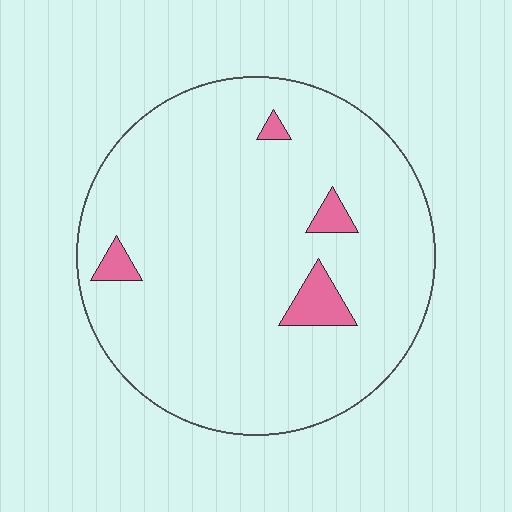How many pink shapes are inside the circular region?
4.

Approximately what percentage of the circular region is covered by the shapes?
Approximately 5%.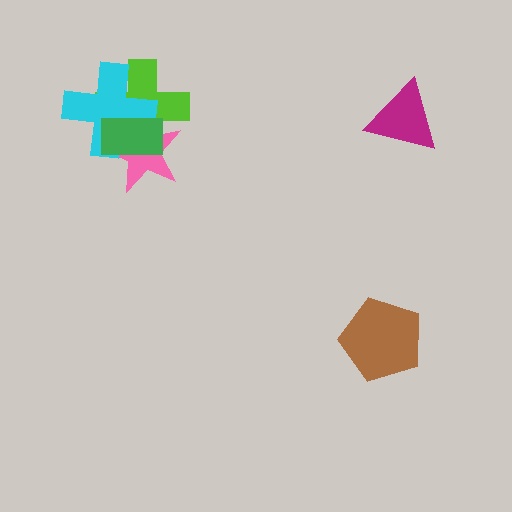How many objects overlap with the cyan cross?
3 objects overlap with the cyan cross.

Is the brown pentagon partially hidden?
No, no other shape covers it.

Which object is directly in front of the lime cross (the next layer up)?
The cyan cross is directly in front of the lime cross.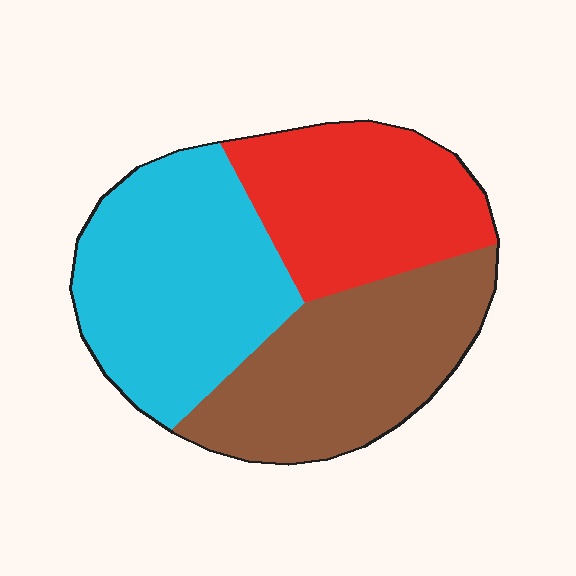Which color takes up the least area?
Red, at roughly 30%.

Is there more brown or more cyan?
Cyan.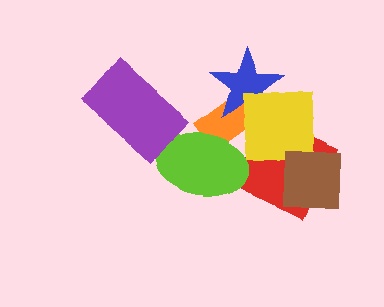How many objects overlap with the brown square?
2 objects overlap with the brown square.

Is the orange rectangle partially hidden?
Yes, it is partially covered by another shape.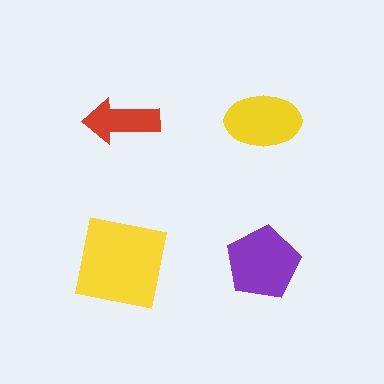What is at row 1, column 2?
A yellow ellipse.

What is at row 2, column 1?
A yellow square.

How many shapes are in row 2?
2 shapes.